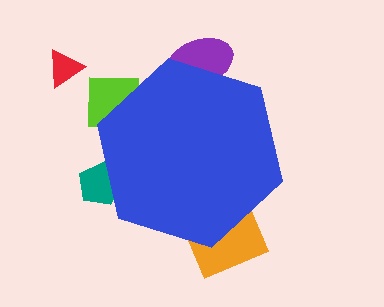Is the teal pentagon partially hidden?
Yes, the teal pentagon is partially hidden behind the blue hexagon.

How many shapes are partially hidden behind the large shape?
4 shapes are partially hidden.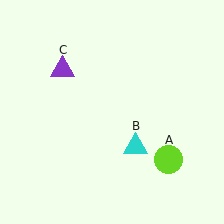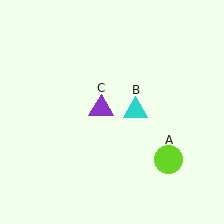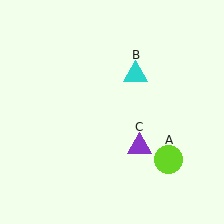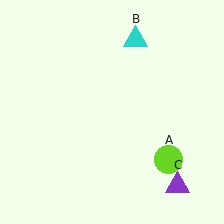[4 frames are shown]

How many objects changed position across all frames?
2 objects changed position: cyan triangle (object B), purple triangle (object C).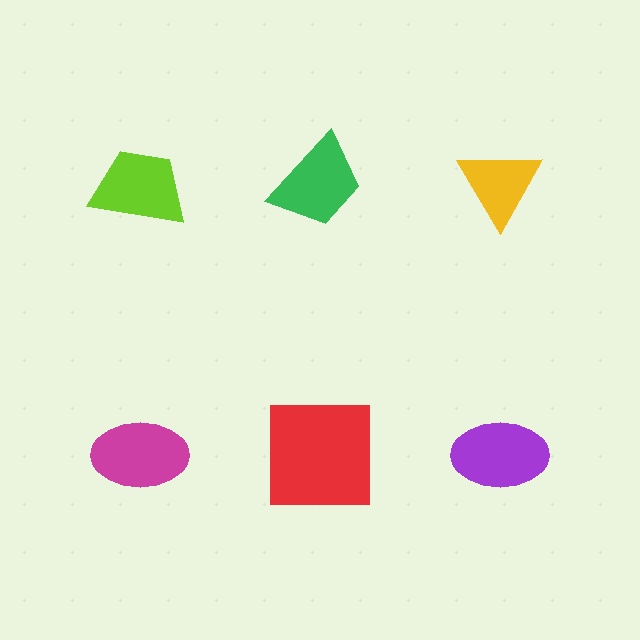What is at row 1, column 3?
A yellow triangle.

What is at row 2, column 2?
A red square.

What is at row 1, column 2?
A green trapezoid.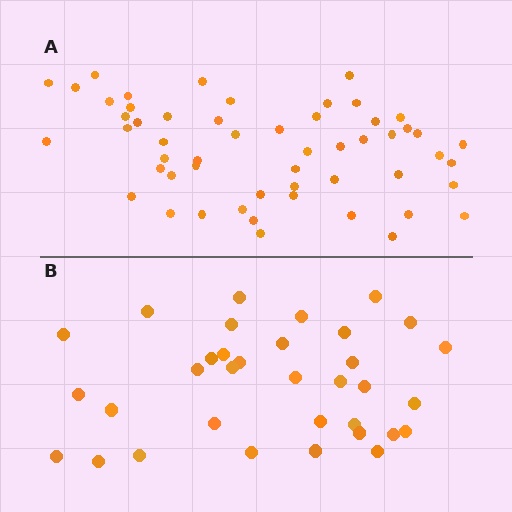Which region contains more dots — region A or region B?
Region A (the top region) has more dots.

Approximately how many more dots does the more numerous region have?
Region A has approximately 20 more dots than region B.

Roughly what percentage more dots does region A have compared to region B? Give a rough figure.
About 60% more.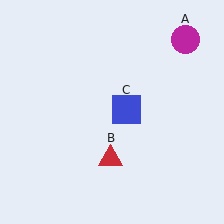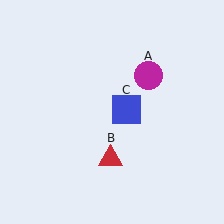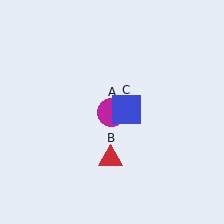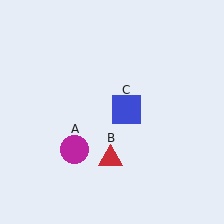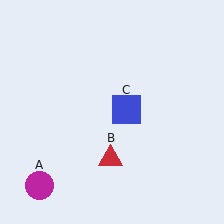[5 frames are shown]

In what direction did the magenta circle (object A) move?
The magenta circle (object A) moved down and to the left.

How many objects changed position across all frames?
1 object changed position: magenta circle (object A).